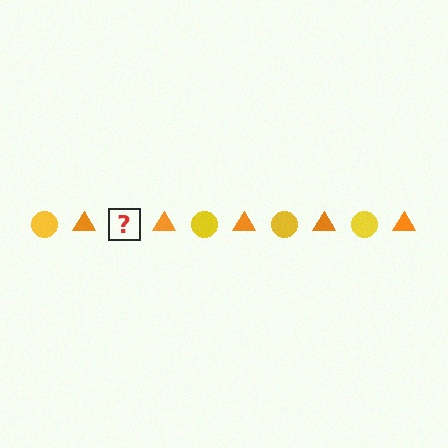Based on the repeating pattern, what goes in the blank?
The blank should be a yellow circle.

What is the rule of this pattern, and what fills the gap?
The rule is that the pattern alternates between yellow circle and orange triangle. The gap should be filled with a yellow circle.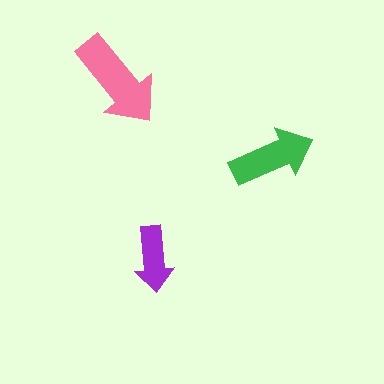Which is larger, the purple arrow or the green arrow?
The green one.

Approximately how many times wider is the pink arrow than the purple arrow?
About 1.5 times wider.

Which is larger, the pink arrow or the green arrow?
The pink one.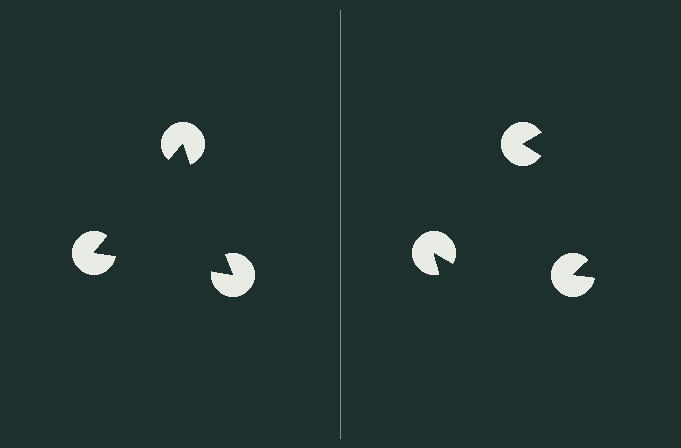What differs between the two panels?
The pac-man discs are positioned identically on both sides; only the wedge orientations differ. On the left they align to a triangle; on the right they are misaligned.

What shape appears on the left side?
An illusory triangle.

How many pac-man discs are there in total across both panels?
6 — 3 on each side.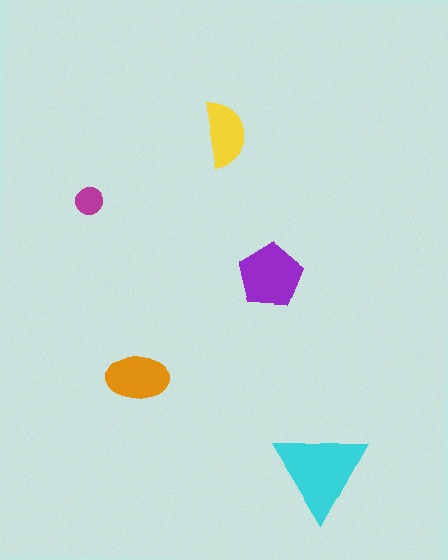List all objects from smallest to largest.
The magenta circle, the yellow semicircle, the orange ellipse, the purple pentagon, the cyan triangle.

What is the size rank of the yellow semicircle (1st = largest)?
4th.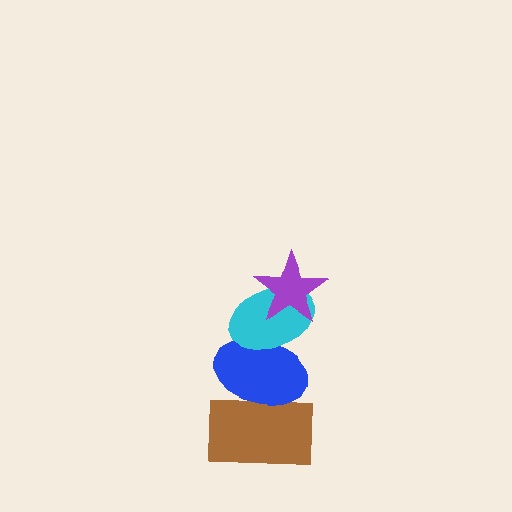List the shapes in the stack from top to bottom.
From top to bottom: the purple star, the cyan ellipse, the blue ellipse, the brown rectangle.